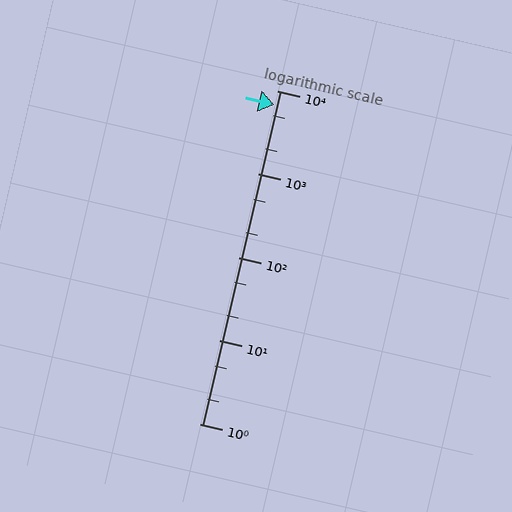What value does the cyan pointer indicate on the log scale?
The pointer indicates approximately 6800.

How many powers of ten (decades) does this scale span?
The scale spans 4 decades, from 1 to 10000.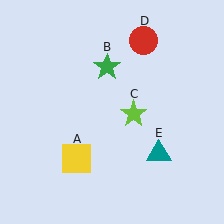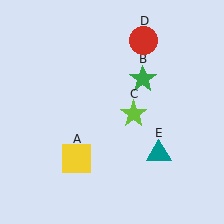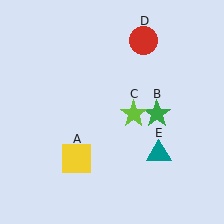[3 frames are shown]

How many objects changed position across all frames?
1 object changed position: green star (object B).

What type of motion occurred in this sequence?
The green star (object B) rotated clockwise around the center of the scene.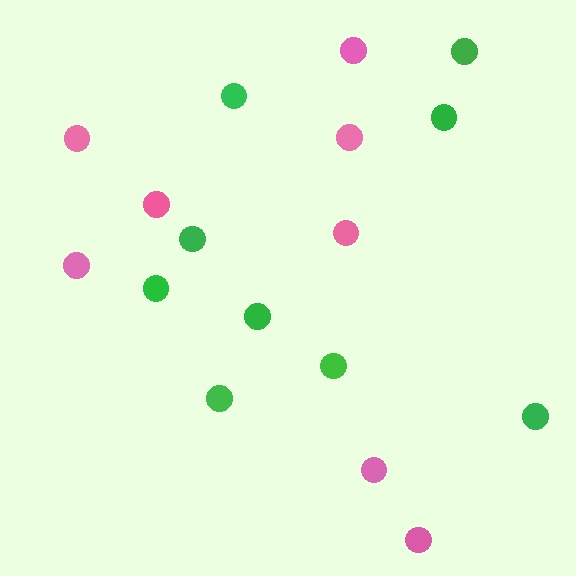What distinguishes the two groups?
There are 2 groups: one group of green circles (9) and one group of pink circles (8).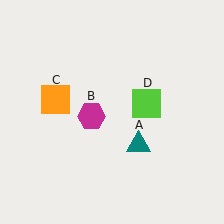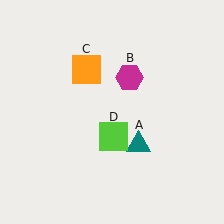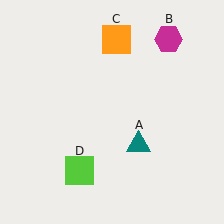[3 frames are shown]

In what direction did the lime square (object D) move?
The lime square (object D) moved down and to the left.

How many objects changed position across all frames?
3 objects changed position: magenta hexagon (object B), orange square (object C), lime square (object D).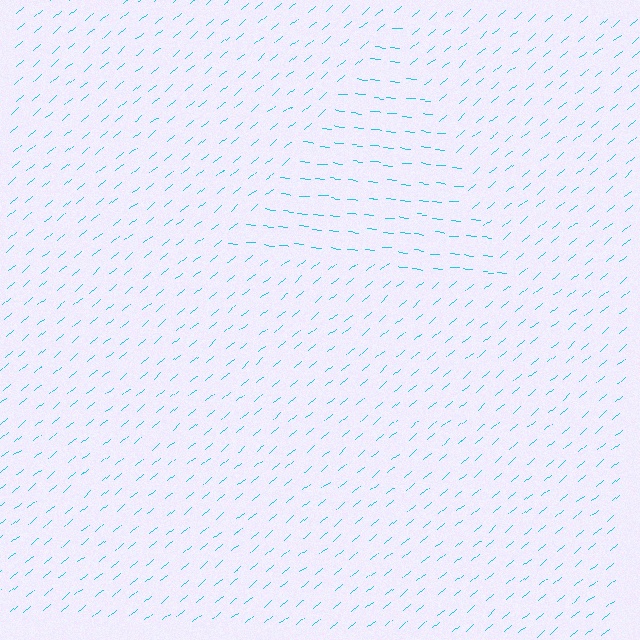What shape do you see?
I see a triangle.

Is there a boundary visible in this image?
Yes, there is a texture boundary formed by a change in line orientation.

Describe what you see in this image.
The image is filled with small cyan line segments. A triangle region in the image has lines oriented differently from the surrounding lines, creating a visible texture boundary.